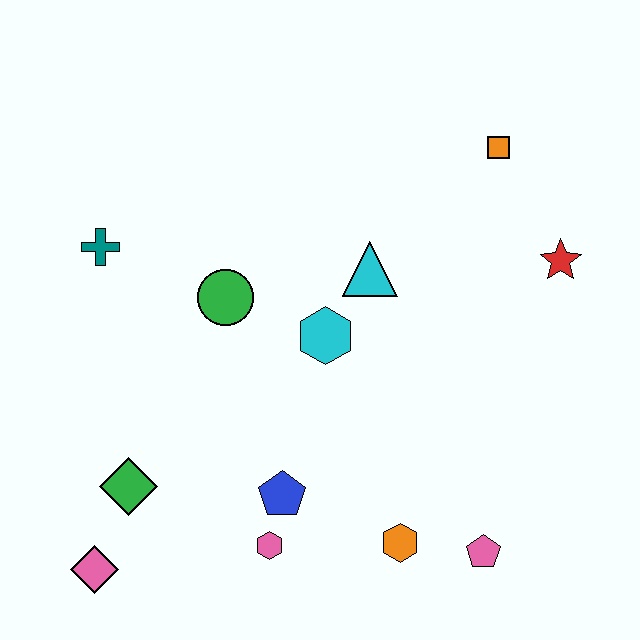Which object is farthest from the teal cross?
The pink pentagon is farthest from the teal cross.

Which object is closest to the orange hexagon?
The pink pentagon is closest to the orange hexagon.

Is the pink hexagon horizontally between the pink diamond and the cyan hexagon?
Yes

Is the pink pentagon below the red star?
Yes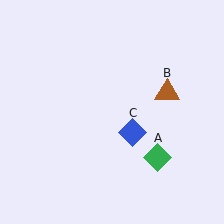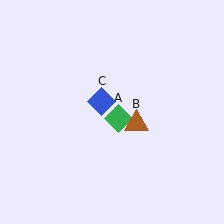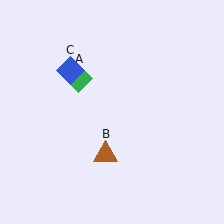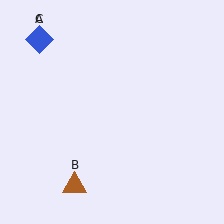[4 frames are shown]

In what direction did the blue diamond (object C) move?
The blue diamond (object C) moved up and to the left.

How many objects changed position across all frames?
3 objects changed position: green diamond (object A), brown triangle (object B), blue diamond (object C).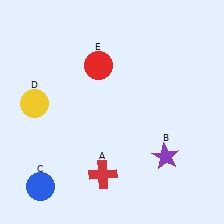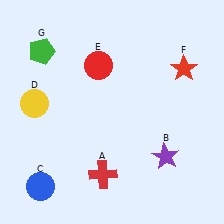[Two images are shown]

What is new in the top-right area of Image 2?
A red star (F) was added in the top-right area of Image 2.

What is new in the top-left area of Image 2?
A green pentagon (G) was added in the top-left area of Image 2.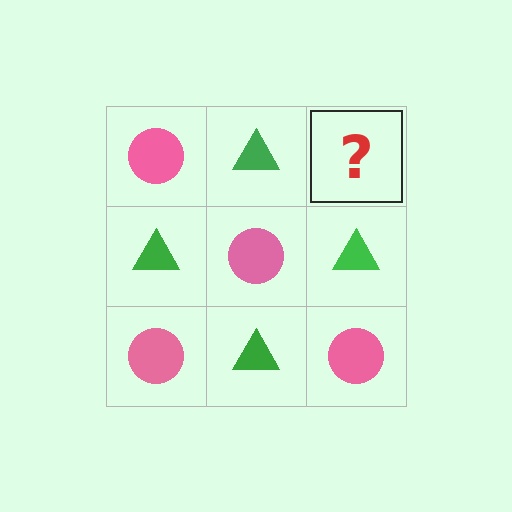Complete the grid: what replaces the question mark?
The question mark should be replaced with a pink circle.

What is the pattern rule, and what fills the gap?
The rule is that it alternates pink circle and green triangle in a checkerboard pattern. The gap should be filled with a pink circle.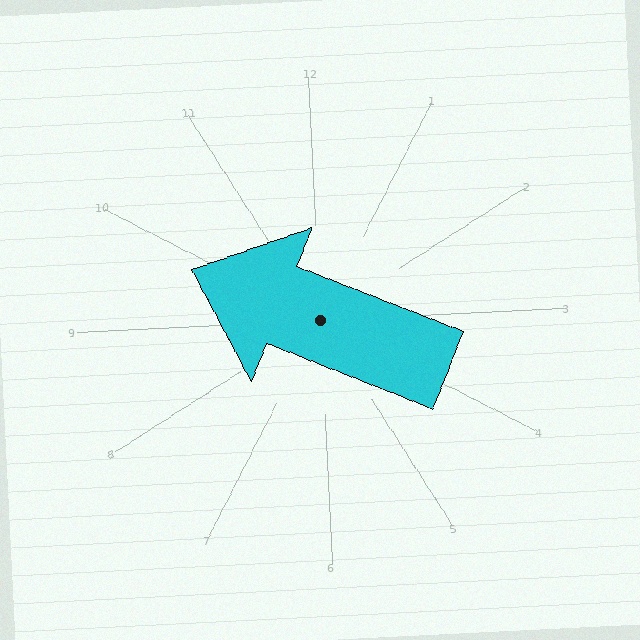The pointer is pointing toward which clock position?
Roughly 10 o'clock.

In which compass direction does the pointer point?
Northwest.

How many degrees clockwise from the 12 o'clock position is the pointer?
Approximately 294 degrees.